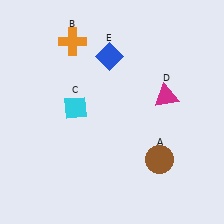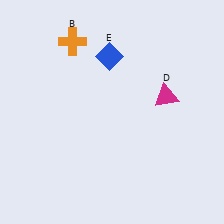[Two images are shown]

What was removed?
The cyan diamond (C), the brown circle (A) were removed in Image 2.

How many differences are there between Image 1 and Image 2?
There are 2 differences between the two images.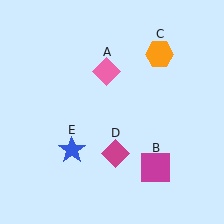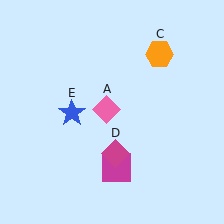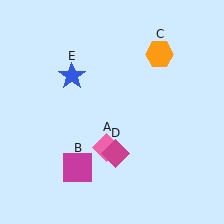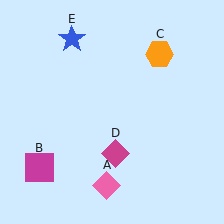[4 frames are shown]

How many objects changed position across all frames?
3 objects changed position: pink diamond (object A), magenta square (object B), blue star (object E).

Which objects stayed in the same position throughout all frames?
Orange hexagon (object C) and magenta diamond (object D) remained stationary.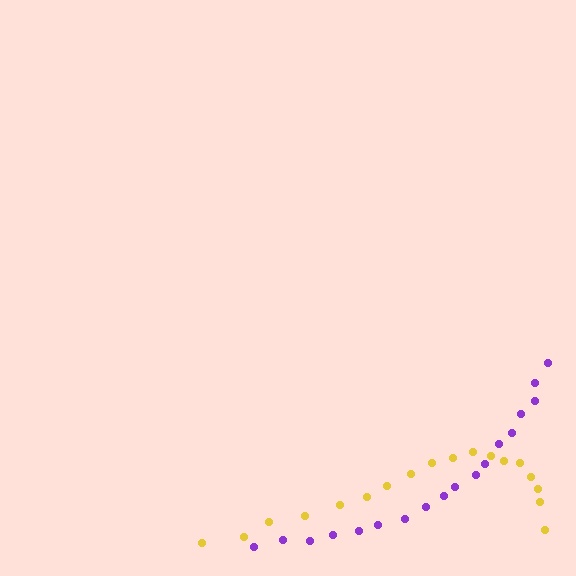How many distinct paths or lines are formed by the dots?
There are 2 distinct paths.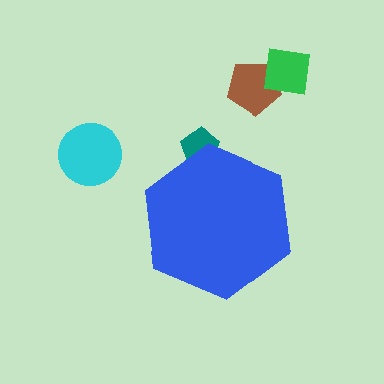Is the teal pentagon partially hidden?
Yes, the teal pentagon is partially hidden behind the blue hexagon.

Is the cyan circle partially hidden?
No, the cyan circle is fully visible.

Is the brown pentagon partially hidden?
No, the brown pentagon is fully visible.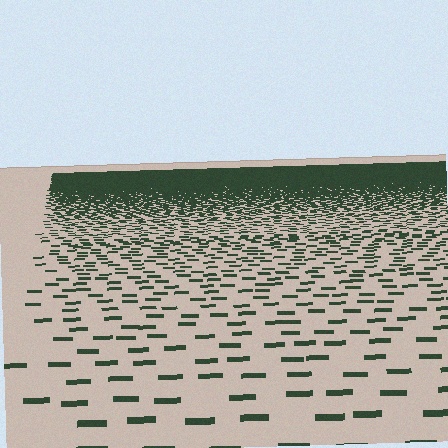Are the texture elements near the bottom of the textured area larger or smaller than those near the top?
Larger. Near the bottom, elements are closer to the viewer and appear at a bigger on-screen size.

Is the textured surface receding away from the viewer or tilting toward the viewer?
The surface is receding away from the viewer. Texture elements get smaller and denser toward the top.